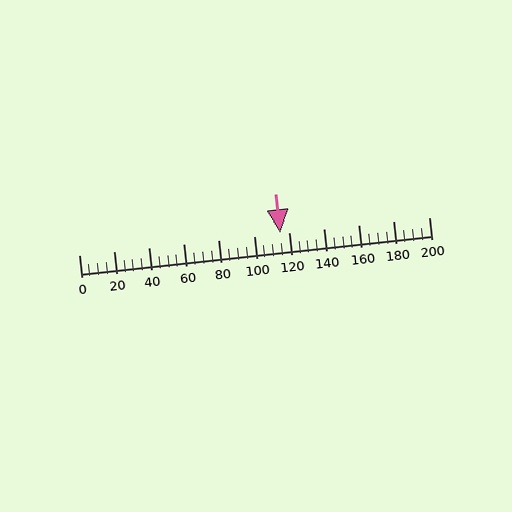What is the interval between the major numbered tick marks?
The major tick marks are spaced 20 units apart.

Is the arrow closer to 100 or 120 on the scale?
The arrow is closer to 120.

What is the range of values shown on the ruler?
The ruler shows values from 0 to 200.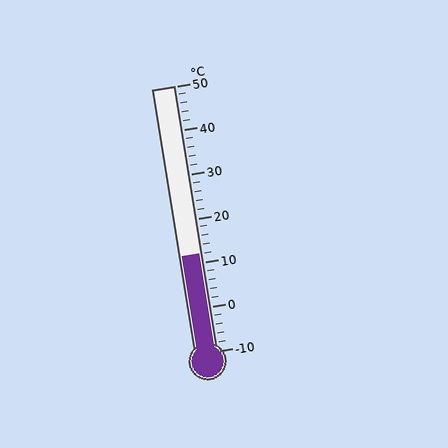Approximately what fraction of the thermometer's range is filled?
The thermometer is filled to approximately 35% of its range.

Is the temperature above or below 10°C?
The temperature is above 10°C.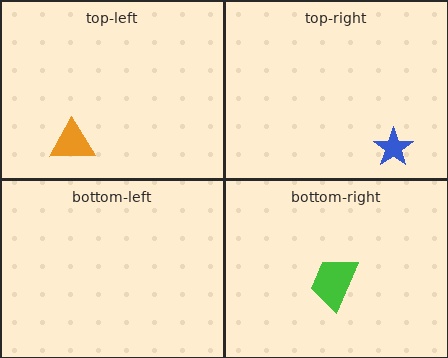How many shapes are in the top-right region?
1.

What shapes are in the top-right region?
The blue star.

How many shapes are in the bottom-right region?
1.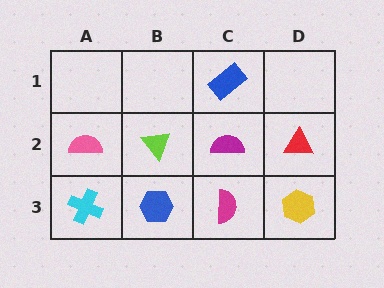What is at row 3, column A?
A cyan cross.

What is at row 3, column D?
A yellow hexagon.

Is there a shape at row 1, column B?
No, that cell is empty.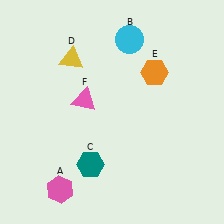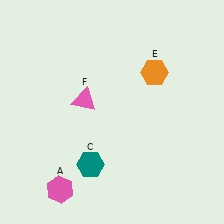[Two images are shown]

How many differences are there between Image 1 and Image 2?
There are 2 differences between the two images.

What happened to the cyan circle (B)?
The cyan circle (B) was removed in Image 2. It was in the top-right area of Image 1.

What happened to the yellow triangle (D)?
The yellow triangle (D) was removed in Image 2. It was in the top-left area of Image 1.